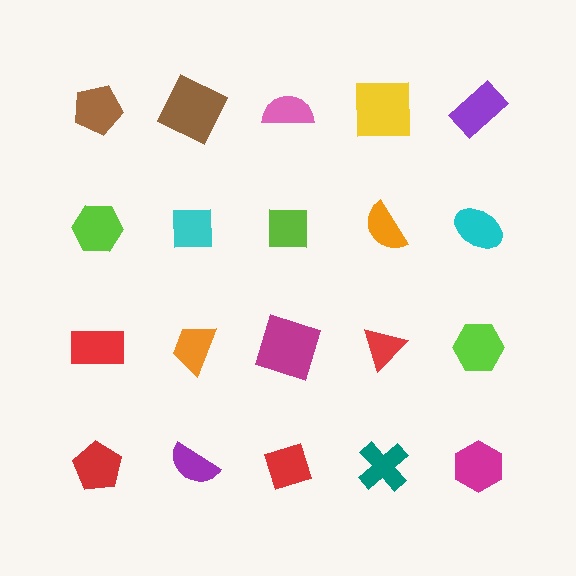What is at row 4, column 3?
A red diamond.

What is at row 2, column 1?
A lime hexagon.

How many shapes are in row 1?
5 shapes.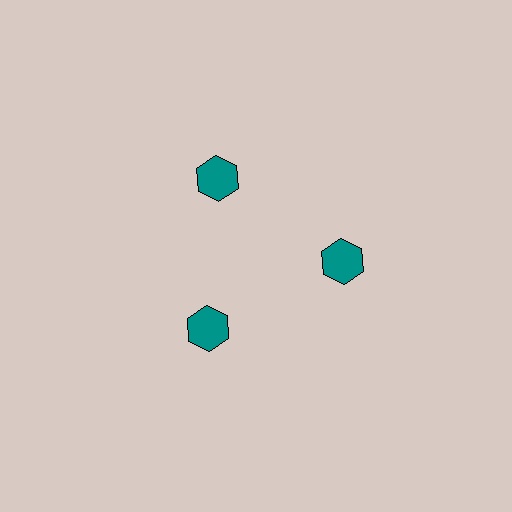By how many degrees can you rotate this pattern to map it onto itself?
The pattern maps onto itself every 120 degrees of rotation.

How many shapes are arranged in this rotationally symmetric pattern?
There are 3 shapes, arranged in 3 groups of 1.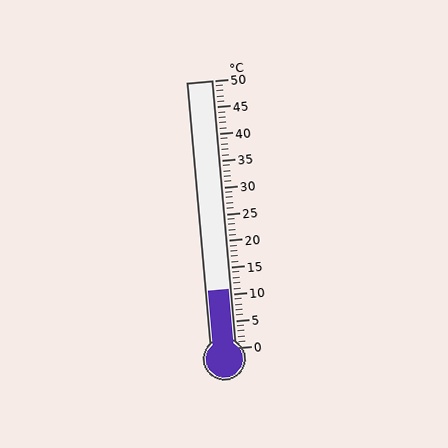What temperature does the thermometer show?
The thermometer shows approximately 11°C.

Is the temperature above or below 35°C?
The temperature is below 35°C.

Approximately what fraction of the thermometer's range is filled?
The thermometer is filled to approximately 20% of its range.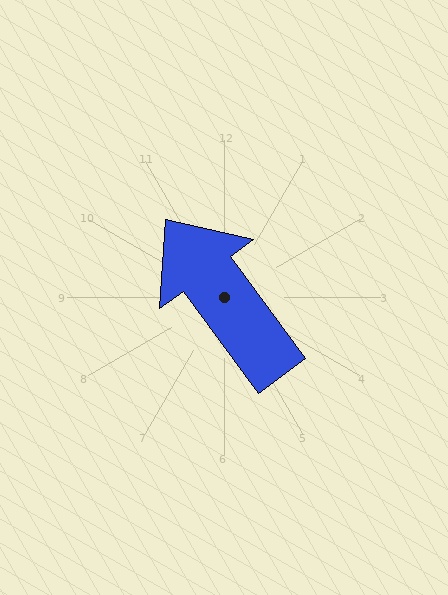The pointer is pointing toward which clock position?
Roughly 11 o'clock.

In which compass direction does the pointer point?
Northwest.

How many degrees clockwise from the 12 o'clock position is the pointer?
Approximately 323 degrees.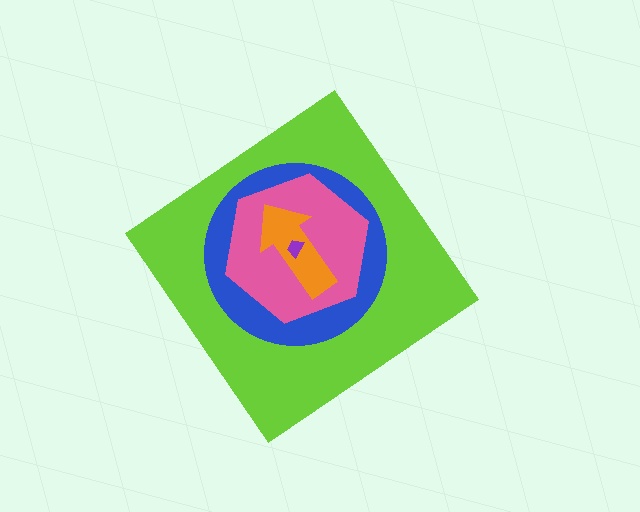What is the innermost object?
The purple trapezoid.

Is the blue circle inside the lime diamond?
Yes.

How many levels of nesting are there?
5.